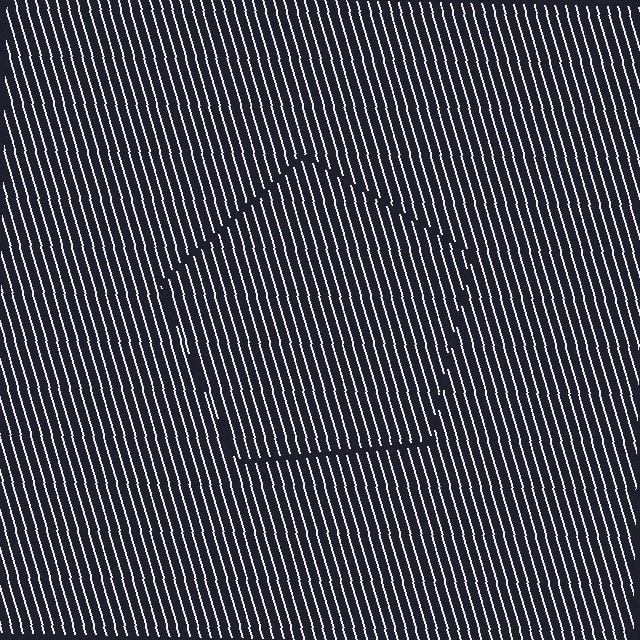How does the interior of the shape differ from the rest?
The interior of the shape contains the same grating, shifted by half a period — the contour is defined by the phase discontinuity where line-ends from the inner and outer gratings abut.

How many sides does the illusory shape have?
5 sides — the line-ends trace a pentagon.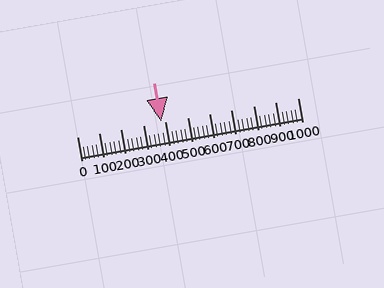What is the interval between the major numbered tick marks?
The major tick marks are spaced 100 units apart.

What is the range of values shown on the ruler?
The ruler shows values from 0 to 1000.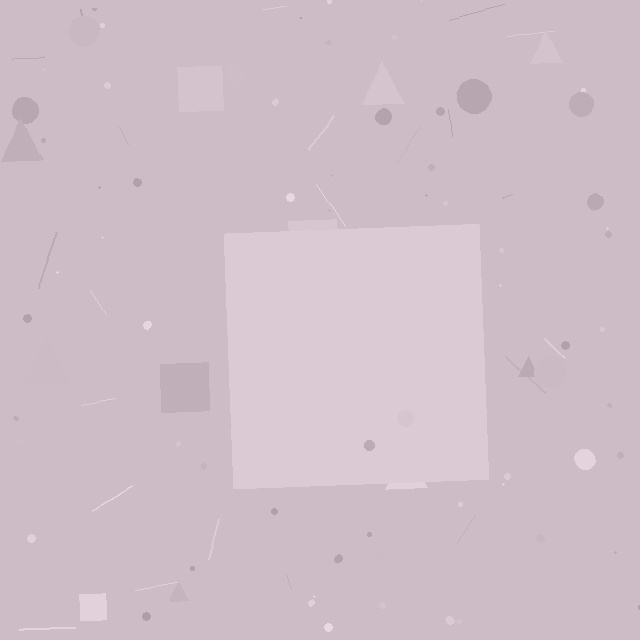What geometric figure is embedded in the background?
A square is embedded in the background.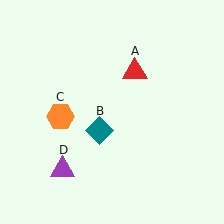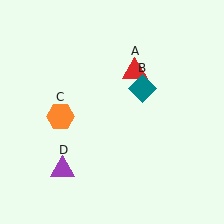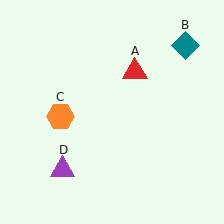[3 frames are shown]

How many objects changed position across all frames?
1 object changed position: teal diamond (object B).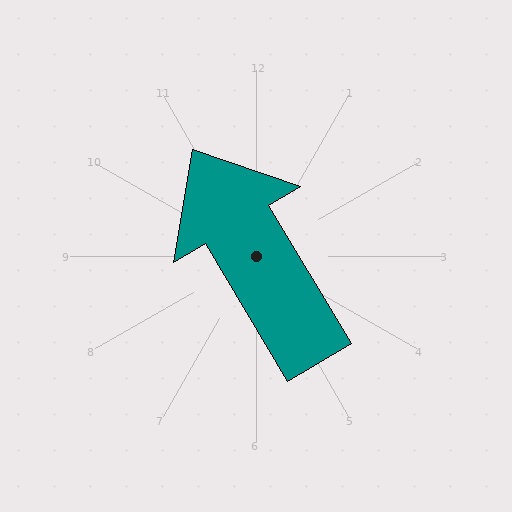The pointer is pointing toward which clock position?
Roughly 11 o'clock.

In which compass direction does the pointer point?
Northwest.